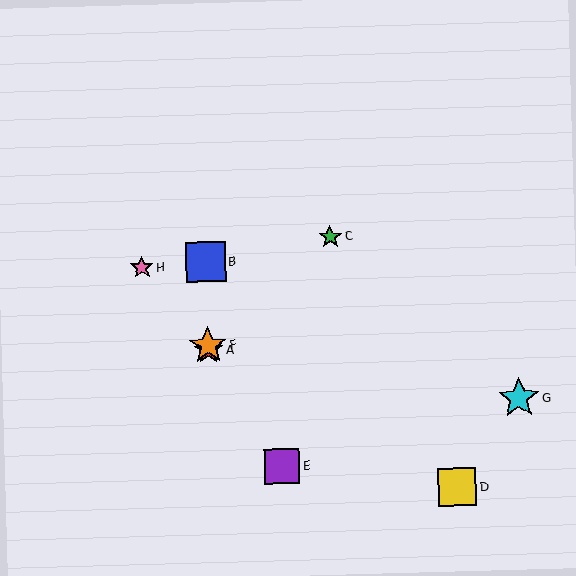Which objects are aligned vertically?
Objects A, B, F are aligned vertically.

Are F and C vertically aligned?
No, F is at x≈208 and C is at x≈330.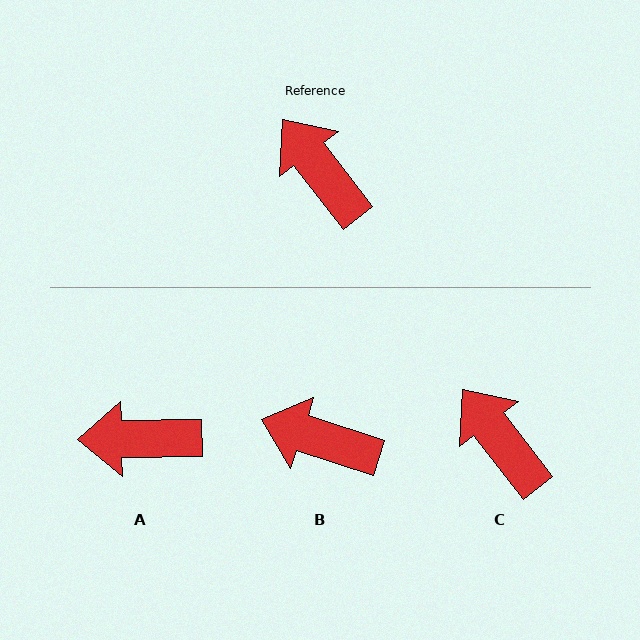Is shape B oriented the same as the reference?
No, it is off by about 34 degrees.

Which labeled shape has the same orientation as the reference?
C.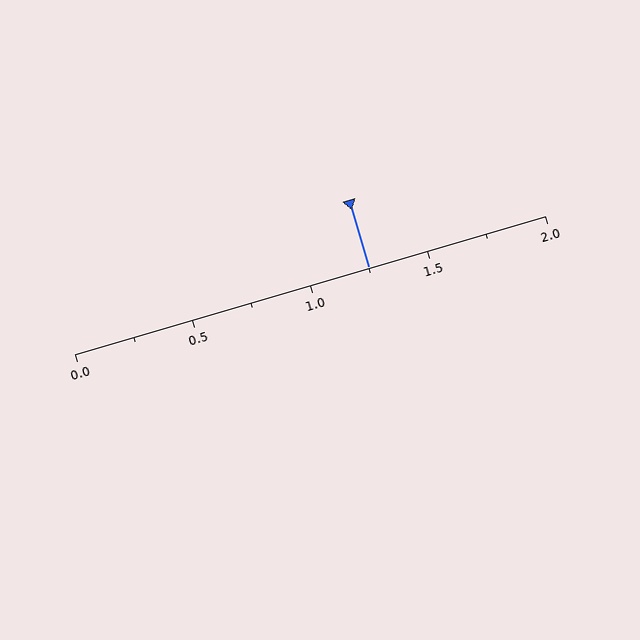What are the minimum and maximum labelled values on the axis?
The axis runs from 0.0 to 2.0.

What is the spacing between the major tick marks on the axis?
The major ticks are spaced 0.5 apart.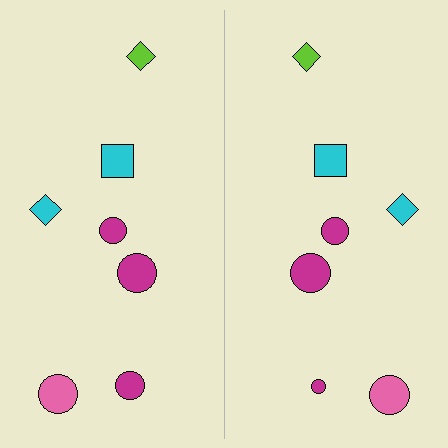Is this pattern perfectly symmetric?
No, the pattern is not perfectly symmetric. The magenta circle on the right side has a different size than its mirror counterpart.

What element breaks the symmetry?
The magenta circle on the right side has a different size than its mirror counterpart.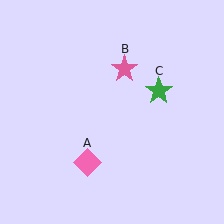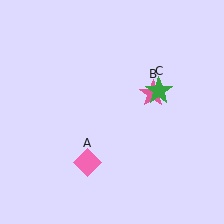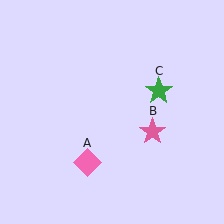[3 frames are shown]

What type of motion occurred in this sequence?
The pink star (object B) rotated clockwise around the center of the scene.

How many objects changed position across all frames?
1 object changed position: pink star (object B).